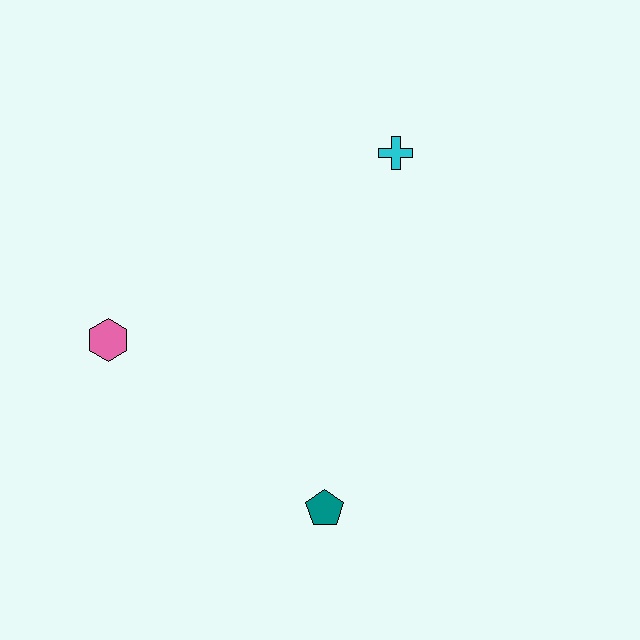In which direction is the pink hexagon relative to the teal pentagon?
The pink hexagon is to the left of the teal pentagon.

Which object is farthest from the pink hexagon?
The cyan cross is farthest from the pink hexagon.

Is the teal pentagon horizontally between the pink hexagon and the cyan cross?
Yes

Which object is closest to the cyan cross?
The pink hexagon is closest to the cyan cross.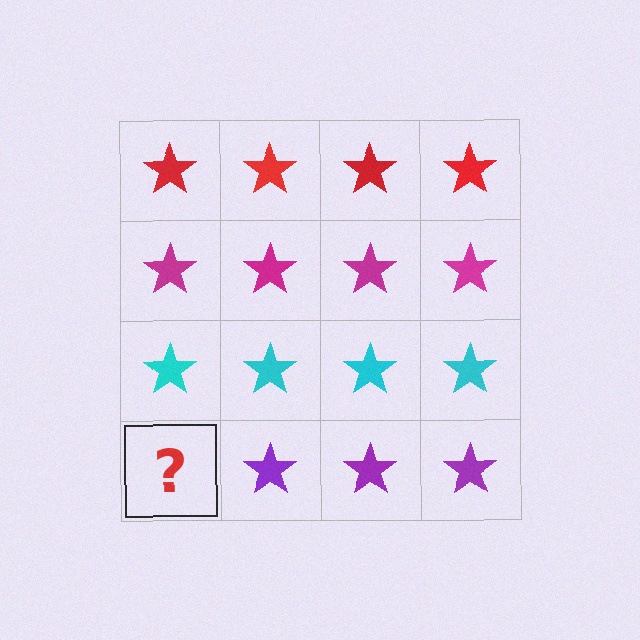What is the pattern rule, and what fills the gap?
The rule is that each row has a consistent color. The gap should be filled with a purple star.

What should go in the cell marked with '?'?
The missing cell should contain a purple star.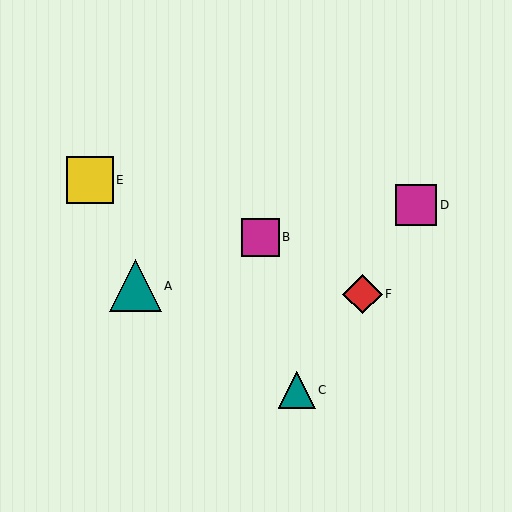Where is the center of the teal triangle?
The center of the teal triangle is at (135, 286).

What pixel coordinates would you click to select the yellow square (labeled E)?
Click at (90, 180) to select the yellow square E.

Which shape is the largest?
The teal triangle (labeled A) is the largest.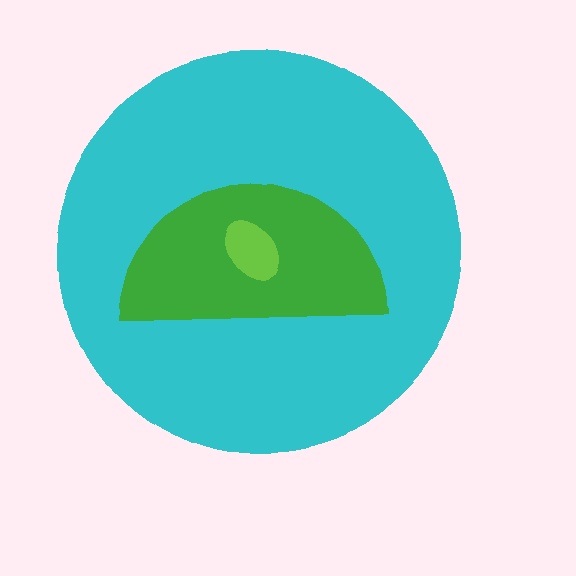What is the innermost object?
The lime ellipse.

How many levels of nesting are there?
3.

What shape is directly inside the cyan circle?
The green semicircle.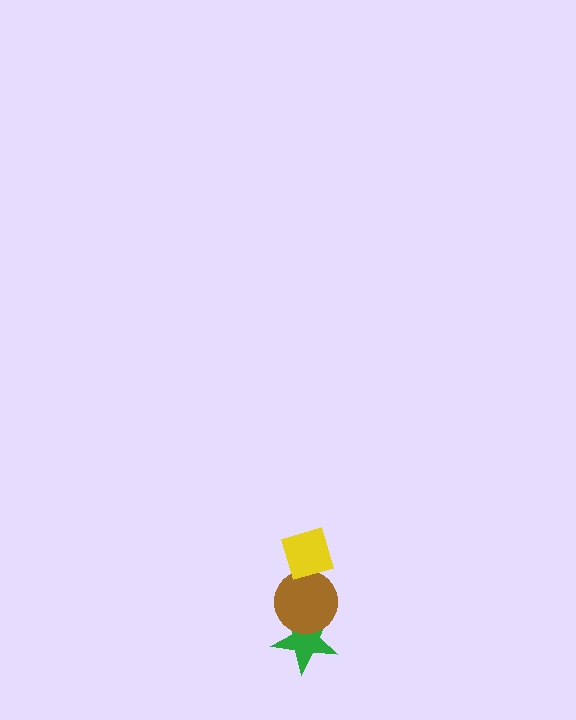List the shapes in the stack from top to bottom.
From top to bottom: the yellow diamond, the brown circle, the green star.